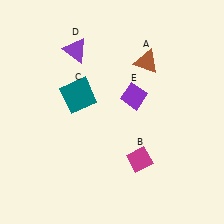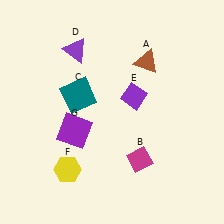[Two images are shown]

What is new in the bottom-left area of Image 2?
A yellow hexagon (F) was added in the bottom-left area of Image 2.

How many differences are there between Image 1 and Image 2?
There are 2 differences between the two images.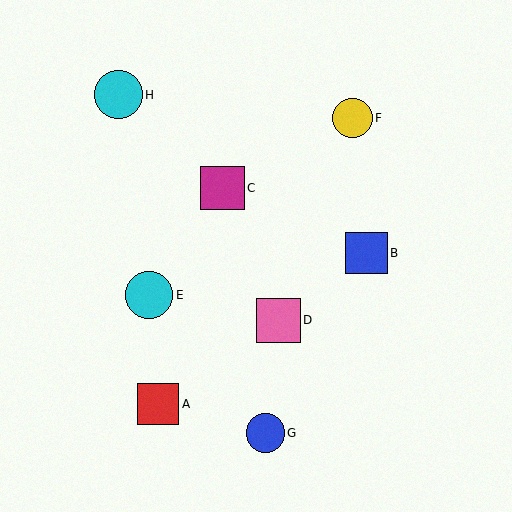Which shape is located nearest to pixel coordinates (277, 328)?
The pink square (labeled D) at (279, 320) is nearest to that location.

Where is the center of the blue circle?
The center of the blue circle is at (265, 433).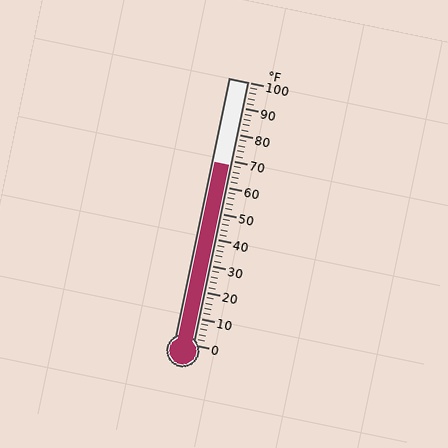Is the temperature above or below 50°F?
The temperature is above 50°F.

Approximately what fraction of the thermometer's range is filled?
The thermometer is filled to approximately 70% of its range.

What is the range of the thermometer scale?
The thermometer scale ranges from 0°F to 100°F.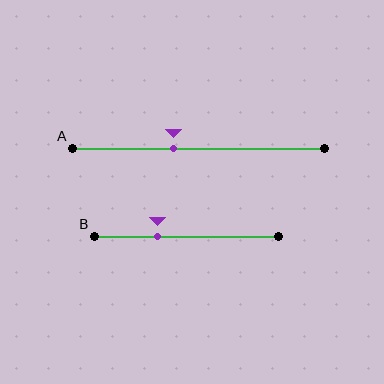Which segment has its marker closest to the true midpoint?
Segment A has its marker closest to the true midpoint.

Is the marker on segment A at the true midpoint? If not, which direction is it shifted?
No, the marker on segment A is shifted to the left by about 10% of the segment length.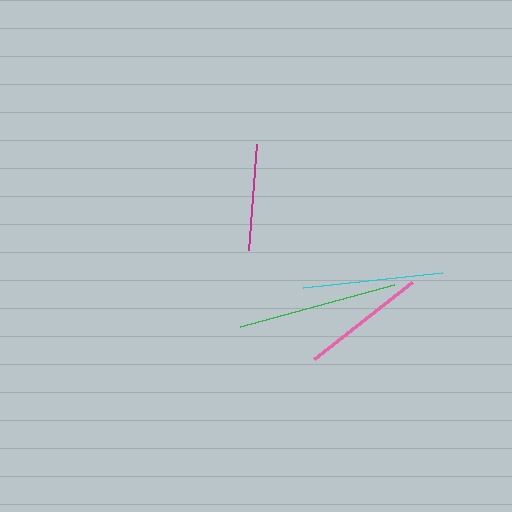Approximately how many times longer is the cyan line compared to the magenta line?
The cyan line is approximately 1.3 times the length of the magenta line.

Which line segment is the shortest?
The magenta line is the shortest at approximately 106 pixels.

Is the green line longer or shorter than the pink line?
The green line is longer than the pink line.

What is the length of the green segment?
The green segment is approximately 160 pixels long.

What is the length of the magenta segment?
The magenta segment is approximately 106 pixels long.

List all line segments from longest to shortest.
From longest to shortest: green, cyan, pink, magenta.